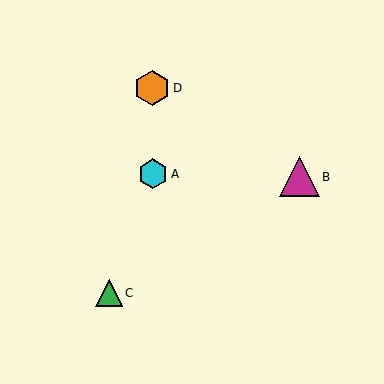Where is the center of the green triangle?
The center of the green triangle is at (109, 293).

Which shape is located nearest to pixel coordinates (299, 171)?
The magenta triangle (labeled B) at (299, 177) is nearest to that location.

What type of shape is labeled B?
Shape B is a magenta triangle.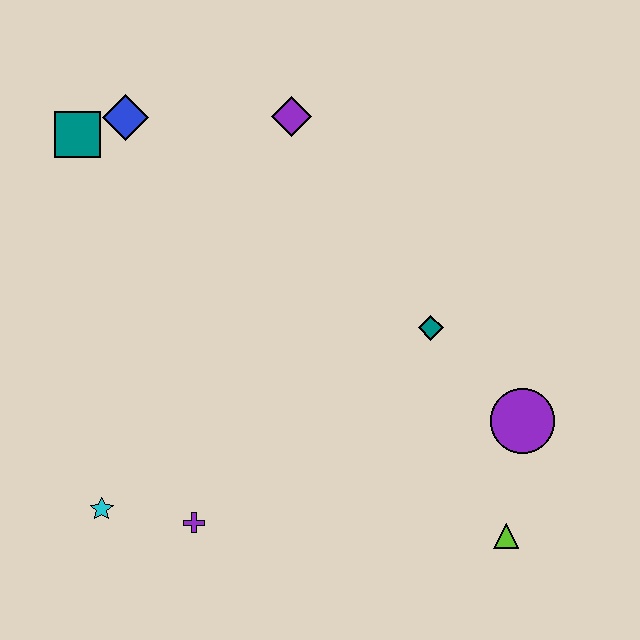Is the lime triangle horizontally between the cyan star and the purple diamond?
No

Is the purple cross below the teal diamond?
Yes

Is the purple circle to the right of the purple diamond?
Yes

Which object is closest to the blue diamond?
The teal square is closest to the blue diamond.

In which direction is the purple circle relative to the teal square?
The purple circle is to the right of the teal square.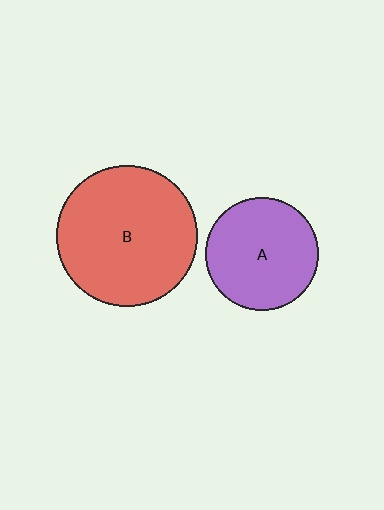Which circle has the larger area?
Circle B (red).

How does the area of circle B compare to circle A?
Approximately 1.6 times.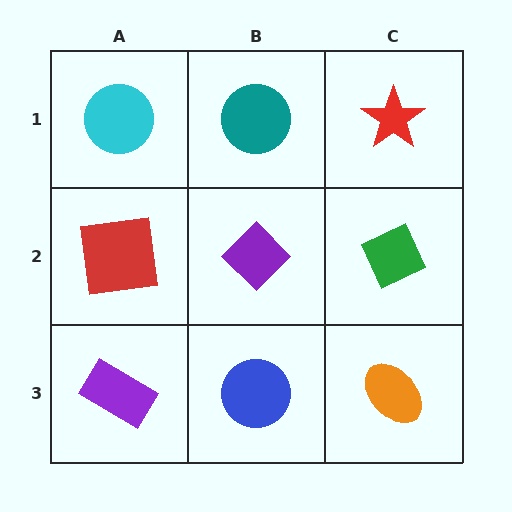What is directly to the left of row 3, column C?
A blue circle.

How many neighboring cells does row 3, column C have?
2.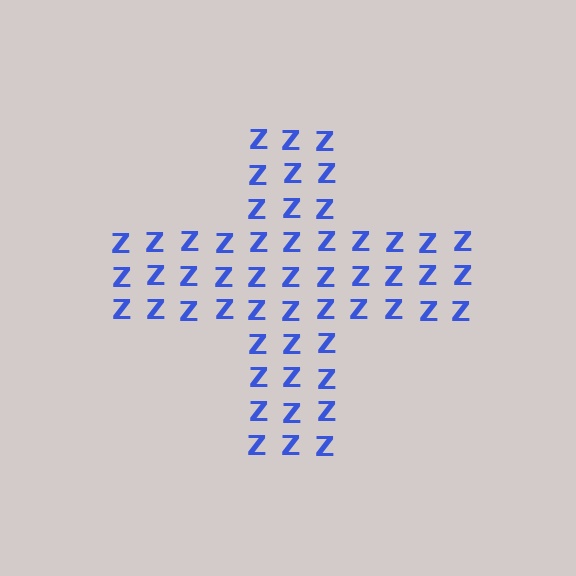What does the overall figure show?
The overall figure shows a cross.